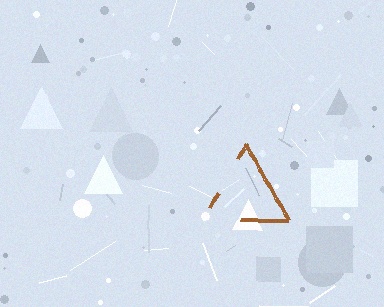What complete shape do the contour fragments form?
The contour fragments form a triangle.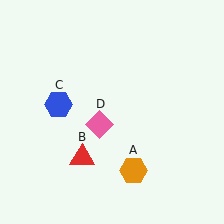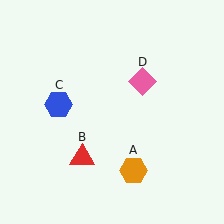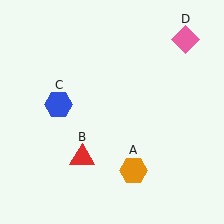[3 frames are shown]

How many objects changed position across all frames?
1 object changed position: pink diamond (object D).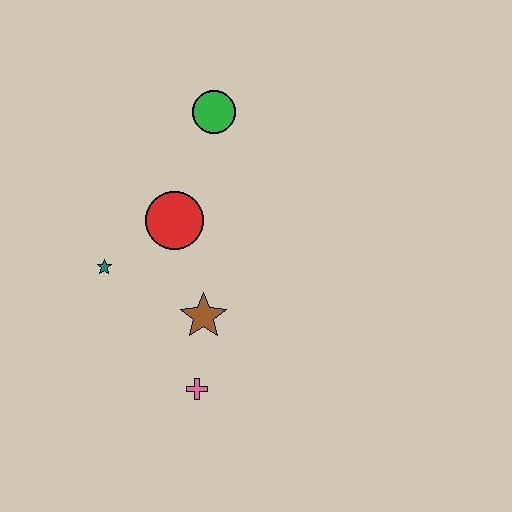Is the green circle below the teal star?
No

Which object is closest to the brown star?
The pink cross is closest to the brown star.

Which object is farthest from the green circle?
The pink cross is farthest from the green circle.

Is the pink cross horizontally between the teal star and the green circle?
Yes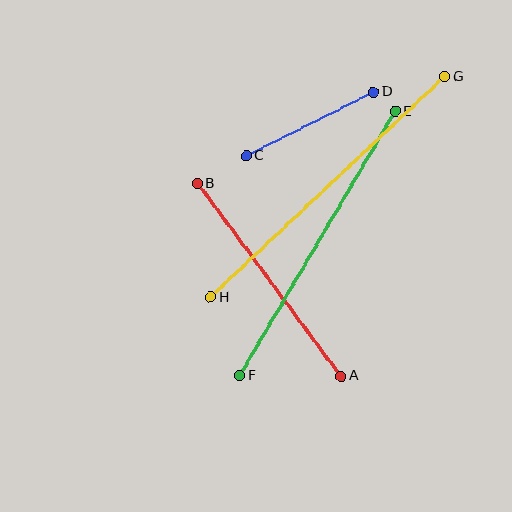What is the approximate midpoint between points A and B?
The midpoint is at approximately (269, 280) pixels.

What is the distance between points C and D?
The distance is approximately 142 pixels.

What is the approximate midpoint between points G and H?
The midpoint is at approximately (328, 187) pixels.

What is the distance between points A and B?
The distance is approximately 240 pixels.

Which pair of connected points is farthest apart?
Points G and H are farthest apart.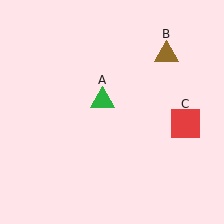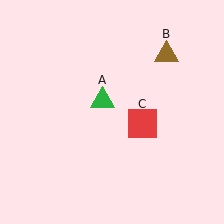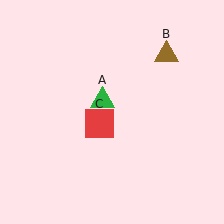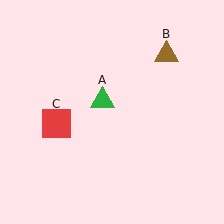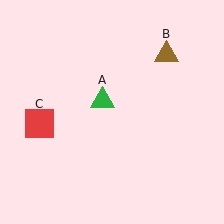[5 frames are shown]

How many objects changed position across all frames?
1 object changed position: red square (object C).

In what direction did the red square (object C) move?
The red square (object C) moved left.